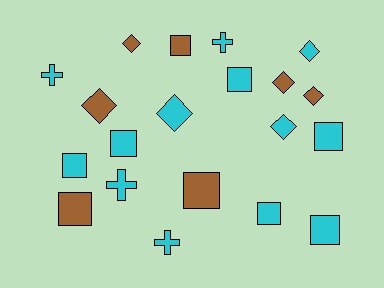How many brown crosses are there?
There are no brown crosses.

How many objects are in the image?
There are 20 objects.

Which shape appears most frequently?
Square, with 9 objects.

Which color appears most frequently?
Cyan, with 13 objects.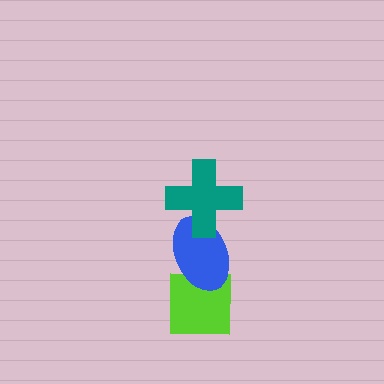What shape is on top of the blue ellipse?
The teal cross is on top of the blue ellipse.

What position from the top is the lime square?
The lime square is 3rd from the top.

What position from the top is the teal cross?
The teal cross is 1st from the top.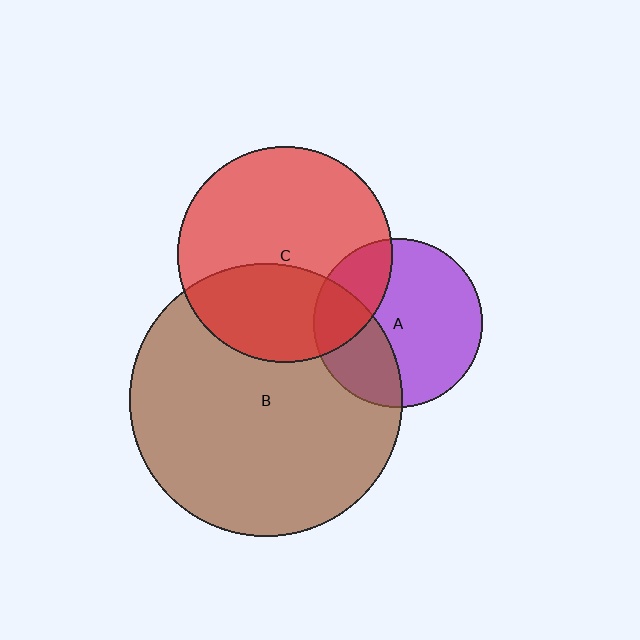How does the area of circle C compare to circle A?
Approximately 1.6 times.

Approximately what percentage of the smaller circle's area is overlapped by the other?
Approximately 35%.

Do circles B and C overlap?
Yes.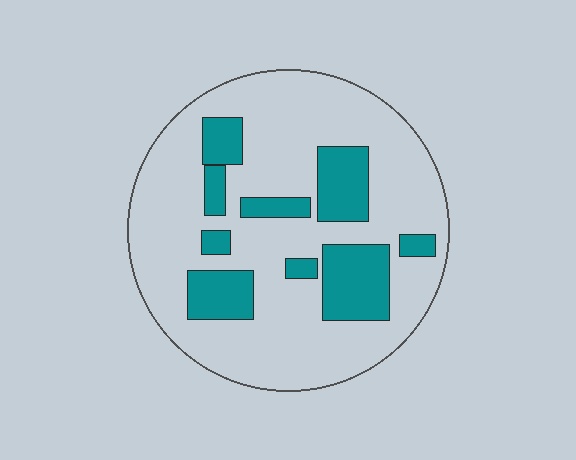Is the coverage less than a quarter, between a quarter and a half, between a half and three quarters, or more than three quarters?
Less than a quarter.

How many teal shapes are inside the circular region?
9.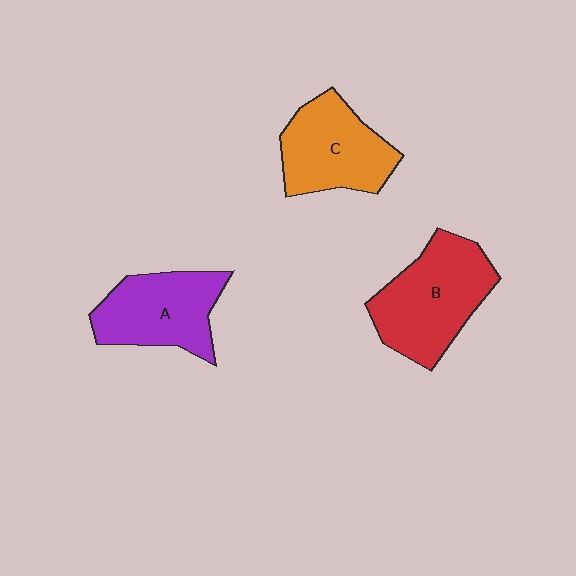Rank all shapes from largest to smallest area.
From largest to smallest: B (red), A (purple), C (orange).